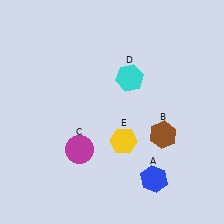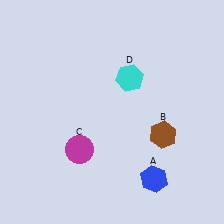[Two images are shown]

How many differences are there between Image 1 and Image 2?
There is 1 difference between the two images.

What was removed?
The yellow hexagon (E) was removed in Image 2.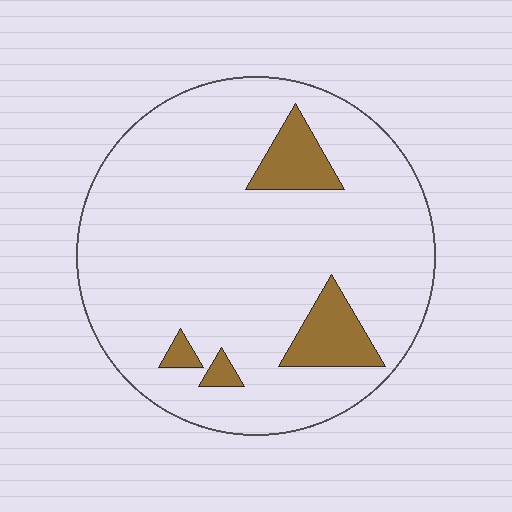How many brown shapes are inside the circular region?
4.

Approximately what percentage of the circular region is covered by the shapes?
Approximately 10%.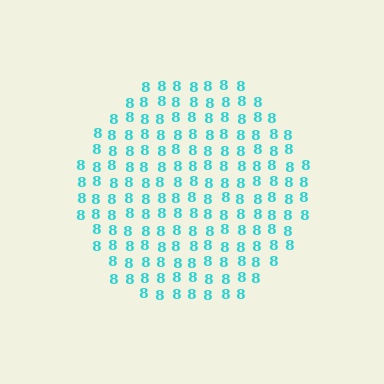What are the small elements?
The small elements are digit 8's.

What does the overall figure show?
The overall figure shows a circle.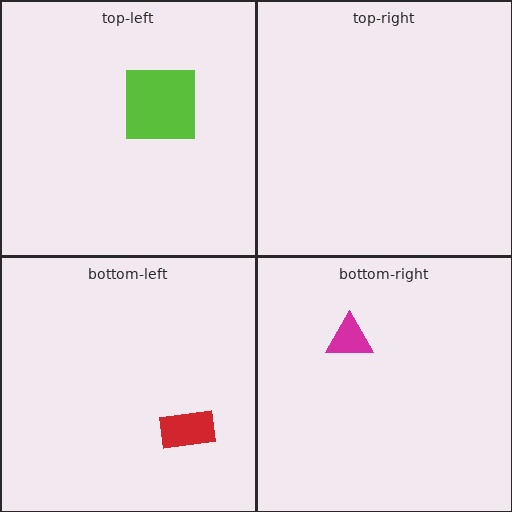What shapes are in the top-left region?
The lime square.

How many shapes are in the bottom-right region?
1.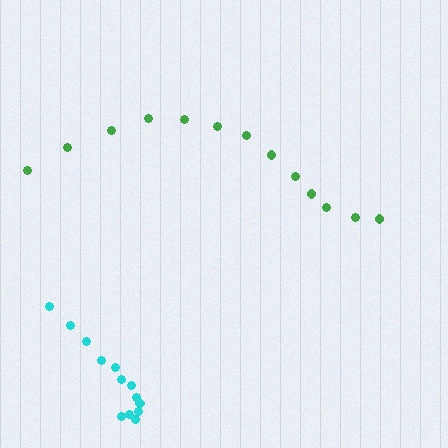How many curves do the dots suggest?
There are 2 distinct paths.